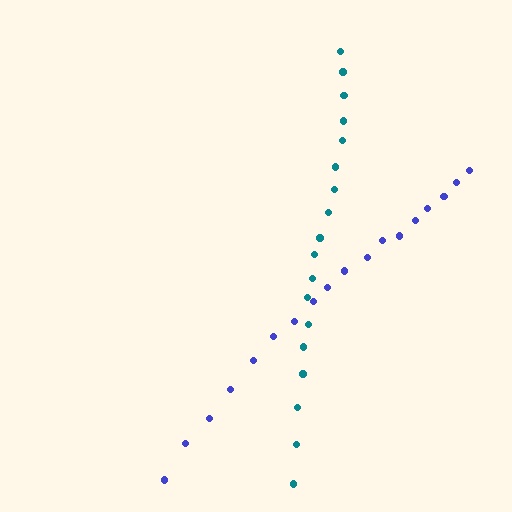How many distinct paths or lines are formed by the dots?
There are 2 distinct paths.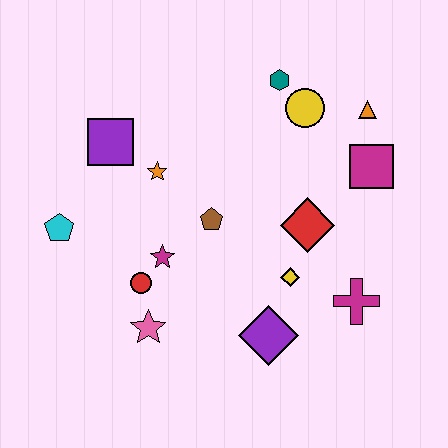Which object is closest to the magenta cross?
The yellow diamond is closest to the magenta cross.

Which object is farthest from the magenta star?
The orange triangle is farthest from the magenta star.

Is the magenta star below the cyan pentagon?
Yes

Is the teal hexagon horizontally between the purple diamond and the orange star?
No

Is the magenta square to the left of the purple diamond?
No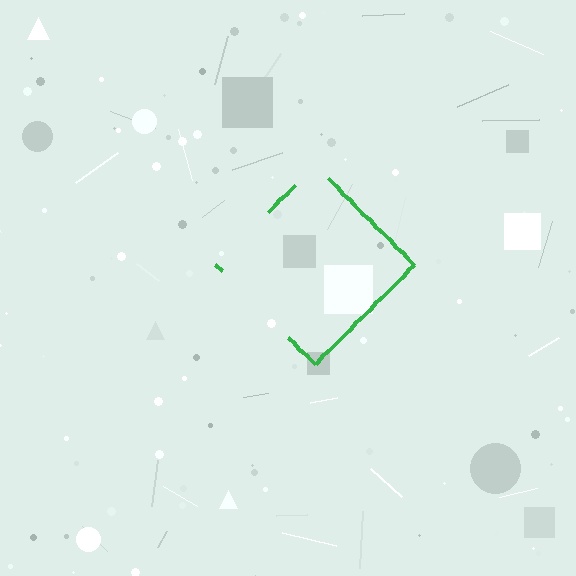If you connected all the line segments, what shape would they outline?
They would outline a diamond.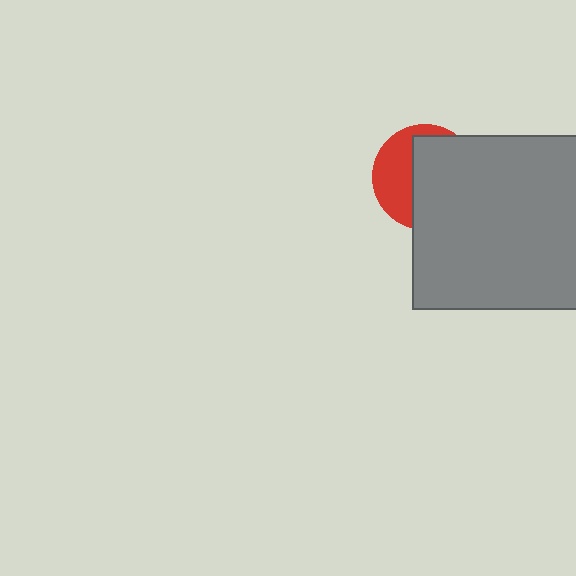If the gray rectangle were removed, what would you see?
You would see the complete red circle.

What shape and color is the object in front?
The object in front is a gray rectangle.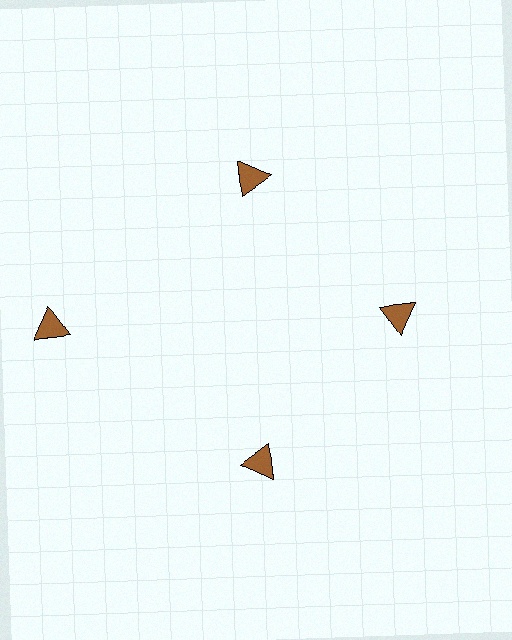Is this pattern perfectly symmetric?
No. The 4 brown triangles are arranged in a ring, but one element near the 9 o'clock position is pushed outward from the center, breaking the 4-fold rotational symmetry.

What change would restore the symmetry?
The symmetry would be restored by moving it inward, back onto the ring so that all 4 triangles sit at equal angles and equal distance from the center.